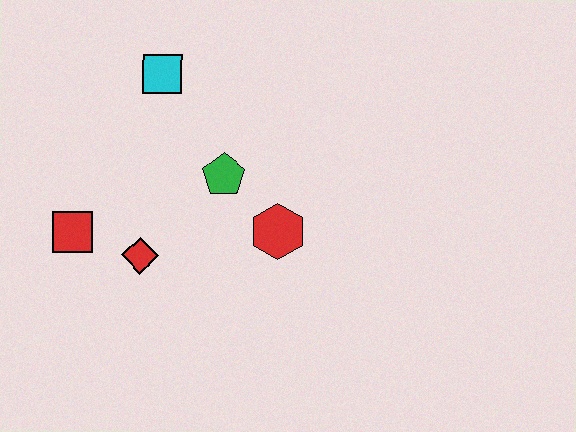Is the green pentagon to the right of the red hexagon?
No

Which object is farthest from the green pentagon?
The red square is farthest from the green pentagon.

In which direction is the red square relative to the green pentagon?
The red square is to the left of the green pentagon.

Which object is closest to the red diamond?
The red square is closest to the red diamond.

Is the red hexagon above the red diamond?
Yes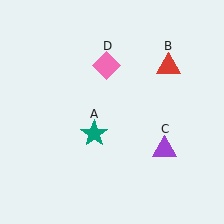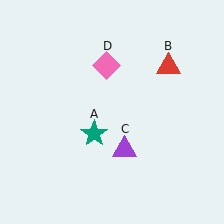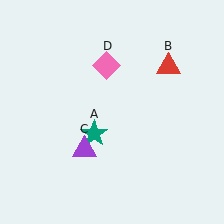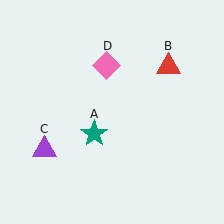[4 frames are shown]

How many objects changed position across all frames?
1 object changed position: purple triangle (object C).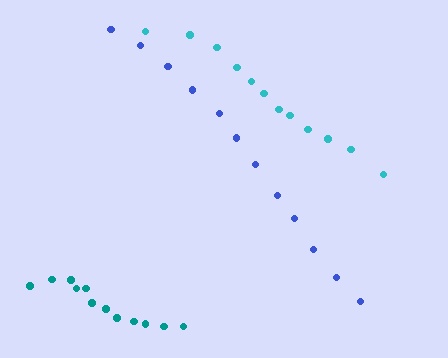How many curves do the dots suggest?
There are 3 distinct paths.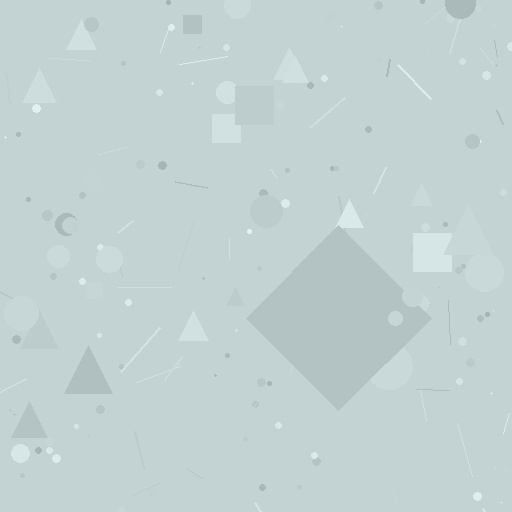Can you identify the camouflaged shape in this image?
The camouflaged shape is a diamond.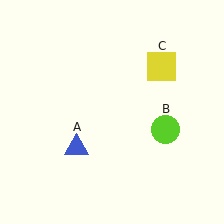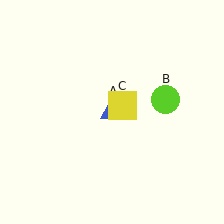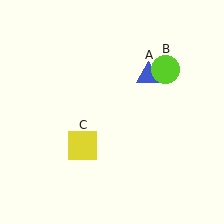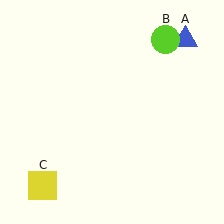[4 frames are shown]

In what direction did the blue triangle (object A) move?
The blue triangle (object A) moved up and to the right.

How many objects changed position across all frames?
3 objects changed position: blue triangle (object A), lime circle (object B), yellow square (object C).